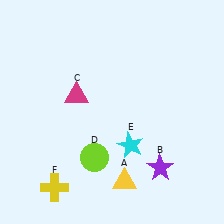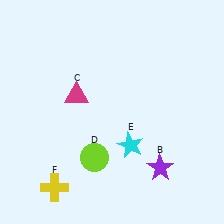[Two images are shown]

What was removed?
The yellow triangle (A) was removed in Image 2.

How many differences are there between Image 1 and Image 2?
There is 1 difference between the two images.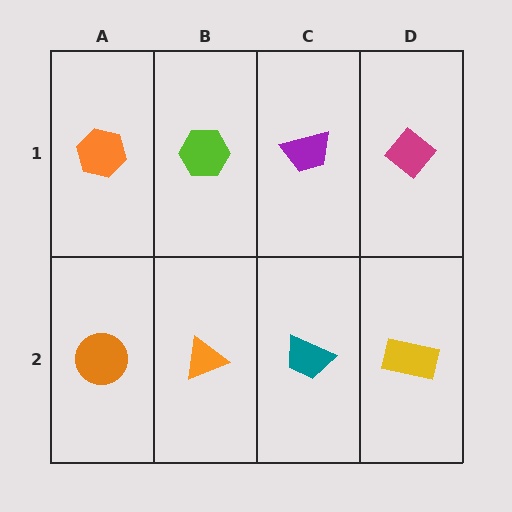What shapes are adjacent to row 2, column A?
An orange hexagon (row 1, column A), an orange triangle (row 2, column B).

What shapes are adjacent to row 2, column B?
A lime hexagon (row 1, column B), an orange circle (row 2, column A), a teal trapezoid (row 2, column C).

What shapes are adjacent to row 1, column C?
A teal trapezoid (row 2, column C), a lime hexagon (row 1, column B), a magenta diamond (row 1, column D).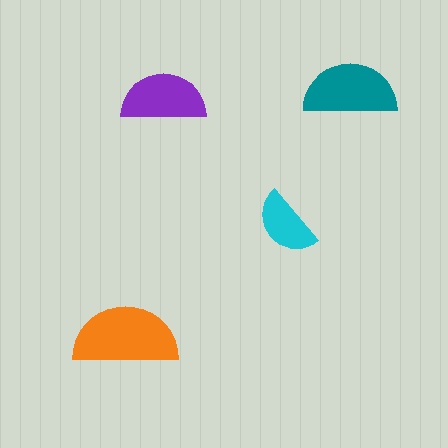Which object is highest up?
The teal semicircle is topmost.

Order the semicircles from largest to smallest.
the orange one, the teal one, the purple one, the cyan one.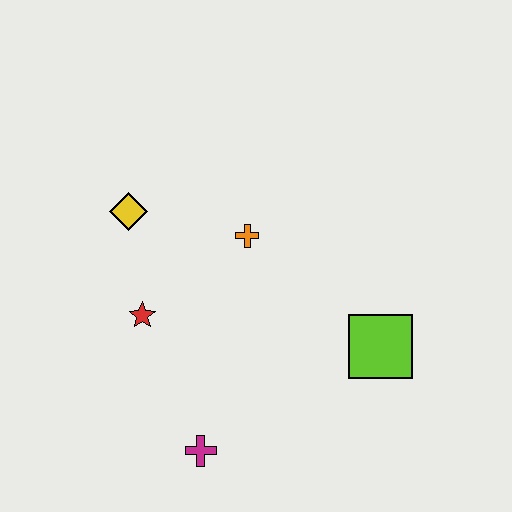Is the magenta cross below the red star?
Yes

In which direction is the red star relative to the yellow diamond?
The red star is below the yellow diamond.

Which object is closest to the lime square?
The orange cross is closest to the lime square.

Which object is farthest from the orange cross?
The magenta cross is farthest from the orange cross.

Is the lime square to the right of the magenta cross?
Yes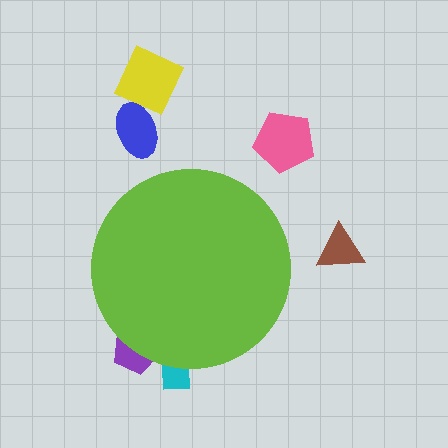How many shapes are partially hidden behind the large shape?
2 shapes are partially hidden.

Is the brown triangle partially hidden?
No, the brown triangle is fully visible.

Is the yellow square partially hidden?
No, the yellow square is fully visible.